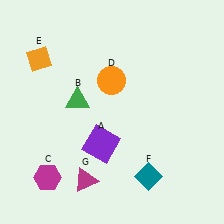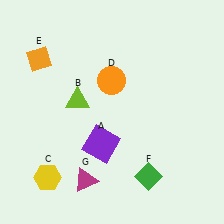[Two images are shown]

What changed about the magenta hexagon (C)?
In Image 1, C is magenta. In Image 2, it changed to yellow.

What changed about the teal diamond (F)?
In Image 1, F is teal. In Image 2, it changed to green.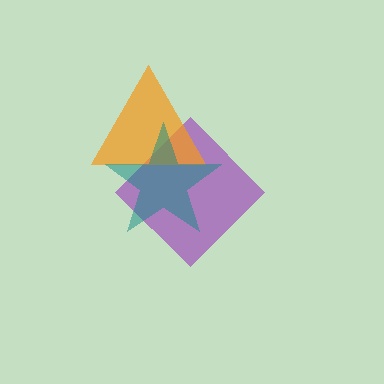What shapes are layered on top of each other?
The layered shapes are: a purple diamond, an orange triangle, a teal star.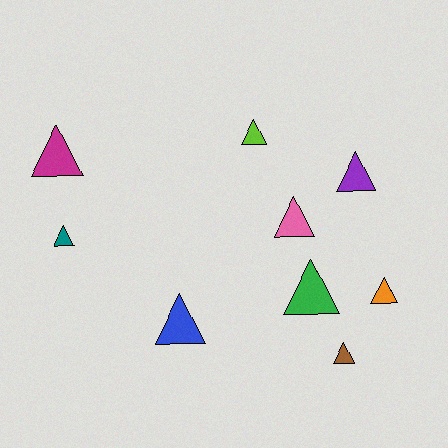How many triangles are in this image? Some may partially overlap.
There are 9 triangles.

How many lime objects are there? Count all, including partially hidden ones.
There is 1 lime object.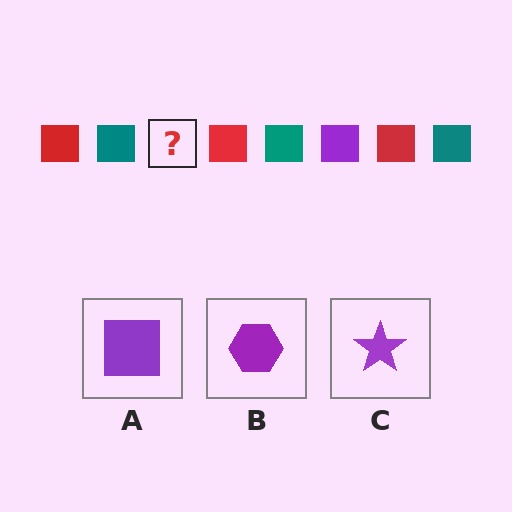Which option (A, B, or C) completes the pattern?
A.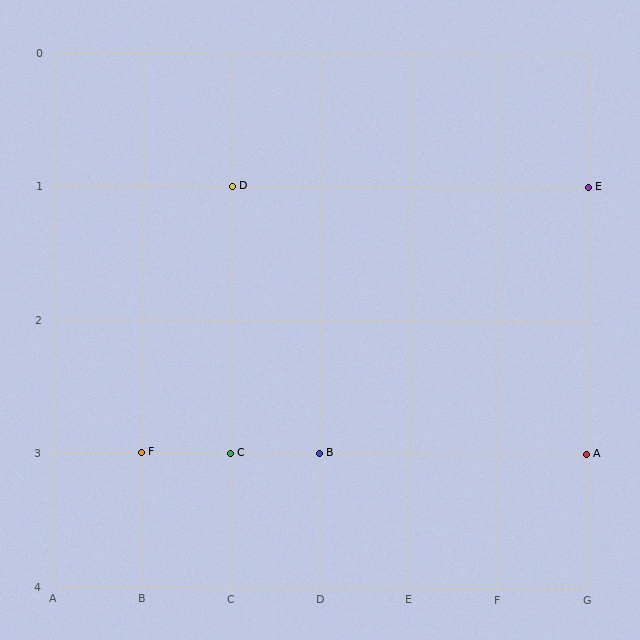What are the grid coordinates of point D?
Point D is at grid coordinates (C, 1).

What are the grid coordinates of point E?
Point E is at grid coordinates (G, 1).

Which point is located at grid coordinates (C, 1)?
Point D is at (C, 1).